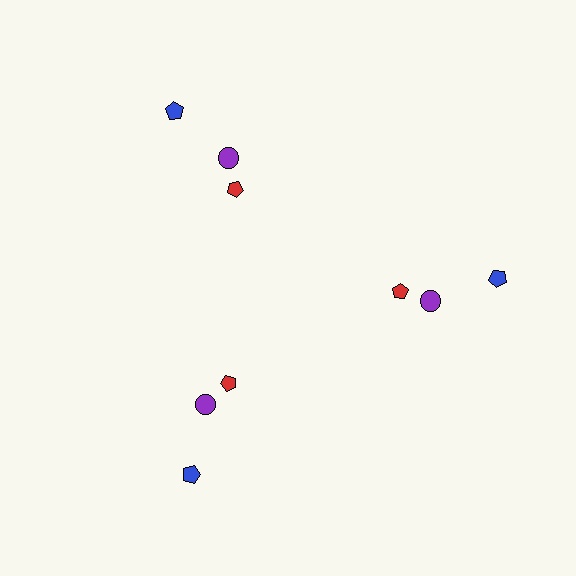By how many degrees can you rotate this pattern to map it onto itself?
The pattern maps onto itself every 120 degrees of rotation.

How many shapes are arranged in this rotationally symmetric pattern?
There are 9 shapes, arranged in 3 groups of 3.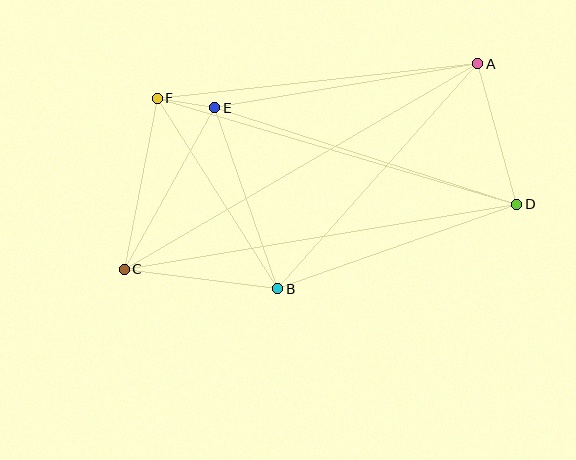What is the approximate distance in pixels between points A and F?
The distance between A and F is approximately 323 pixels.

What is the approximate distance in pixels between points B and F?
The distance between B and F is approximately 225 pixels.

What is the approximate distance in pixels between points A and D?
The distance between A and D is approximately 146 pixels.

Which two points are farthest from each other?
Points A and C are farthest from each other.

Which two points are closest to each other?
Points E and F are closest to each other.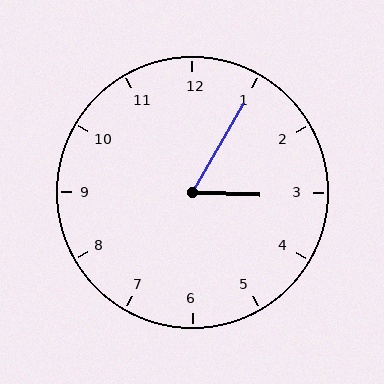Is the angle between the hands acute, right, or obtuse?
It is acute.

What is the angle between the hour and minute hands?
Approximately 62 degrees.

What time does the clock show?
3:05.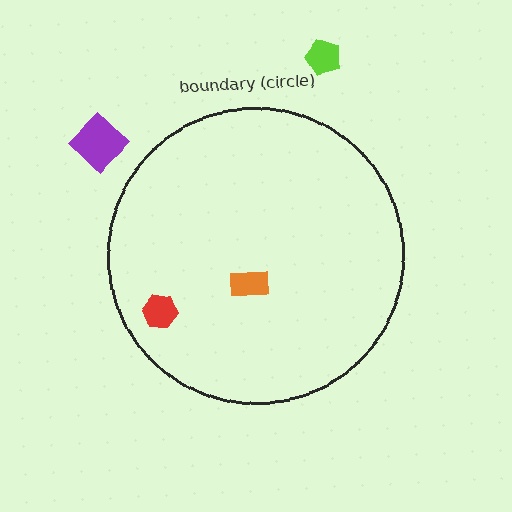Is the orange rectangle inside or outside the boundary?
Inside.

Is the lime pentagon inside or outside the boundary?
Outside.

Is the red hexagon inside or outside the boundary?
Inside.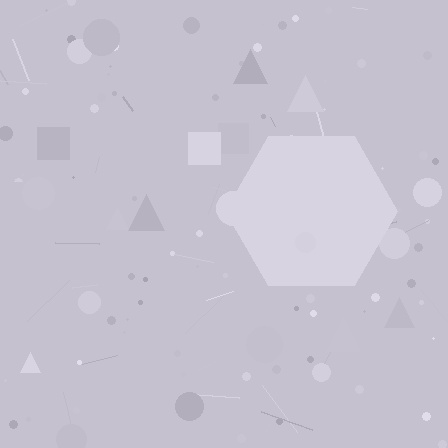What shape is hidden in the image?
A hexagon is hidden in the image.